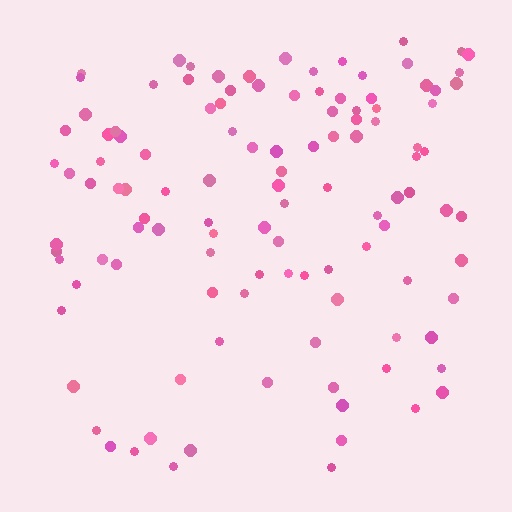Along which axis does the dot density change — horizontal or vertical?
Vertical.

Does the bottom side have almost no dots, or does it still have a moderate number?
Still a moderate number, just noticeably fewer than the top.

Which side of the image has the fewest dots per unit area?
The bottom.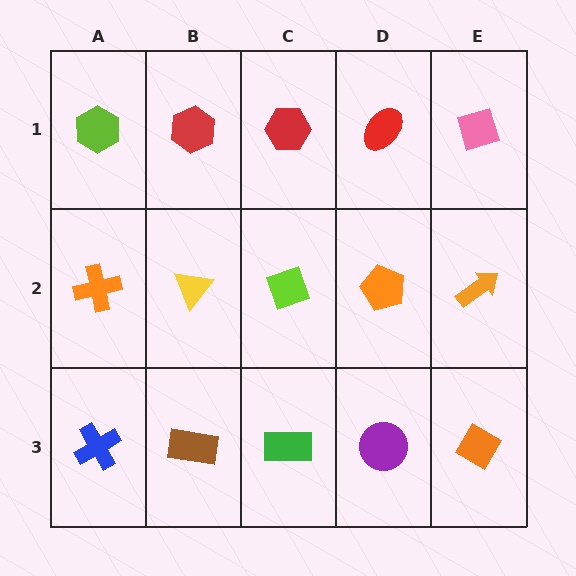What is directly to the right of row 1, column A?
A red hexagon.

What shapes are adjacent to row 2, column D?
A red ellipse (row 1, column D), a purple circle (row 3, column D), a lime diamond (row 2, column C), an orange arrow (row 2, column E).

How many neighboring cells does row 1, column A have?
2.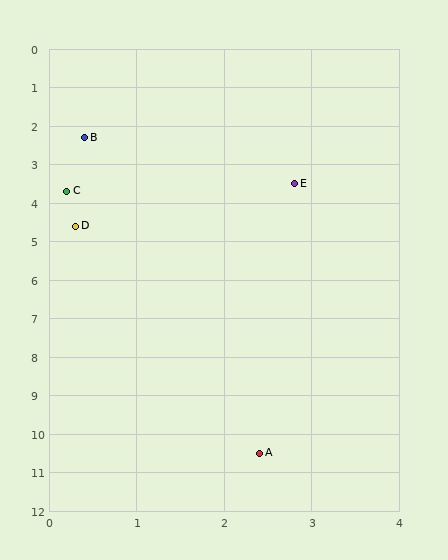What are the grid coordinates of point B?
Point B is at approximately (0.4, 2.3).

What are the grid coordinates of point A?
Point A is at approximately (2.4, 10.5).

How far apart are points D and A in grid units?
Points D and A are about 6.3 grid units apart.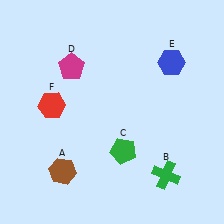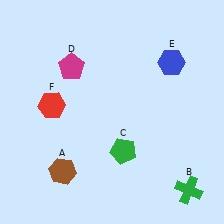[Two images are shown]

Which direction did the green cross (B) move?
The green cross (B) moved right.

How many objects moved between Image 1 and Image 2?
1 object moved between the two images.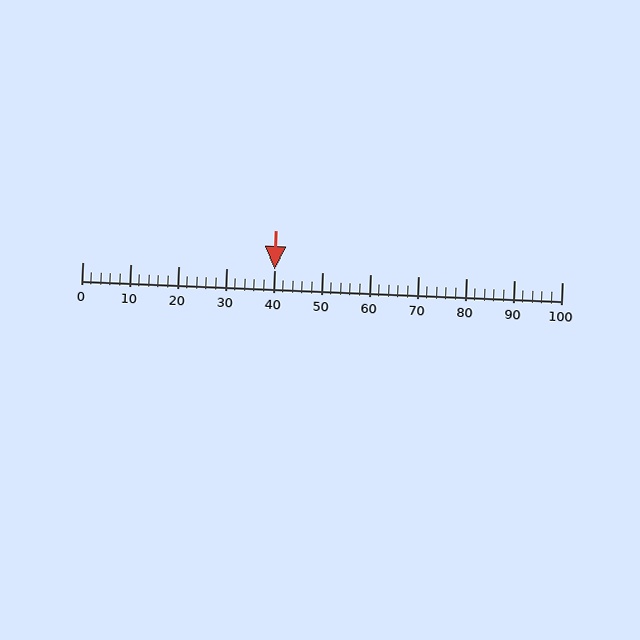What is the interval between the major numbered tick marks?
The major tick marks are spaced 10 units apart.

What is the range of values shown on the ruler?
The ruler shows values from 0 to 100.